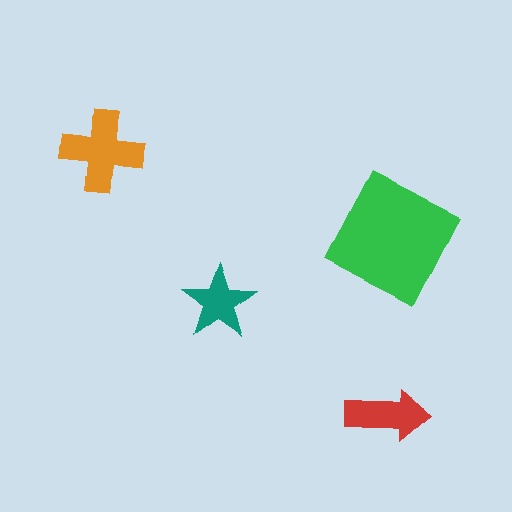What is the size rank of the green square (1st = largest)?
1st.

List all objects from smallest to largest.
The teal star, the red arrow, the orange cross, the green square.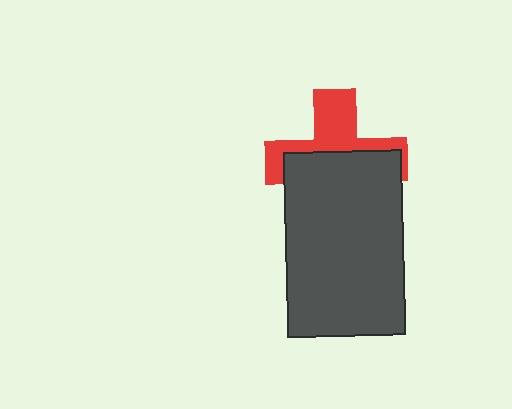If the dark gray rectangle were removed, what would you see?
You would see the complete red cross.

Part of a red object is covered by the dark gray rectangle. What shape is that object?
It is a cross.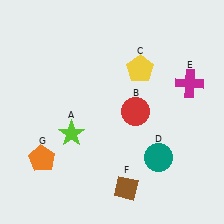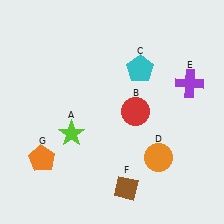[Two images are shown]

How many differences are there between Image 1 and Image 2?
There are 3 differences between the two images.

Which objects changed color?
C changed from yellow to cyan. D changed from teal to orange. E changed from magenta to purple.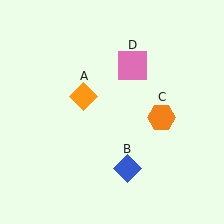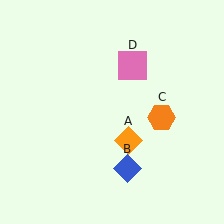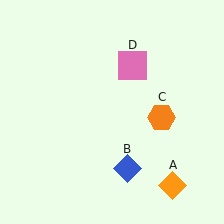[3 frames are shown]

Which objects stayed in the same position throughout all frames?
Blue diamond (object B) and orange hexagon (object C) and pink square (object D) remained stationary.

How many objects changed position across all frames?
1 object changed position: orange diamond (object A).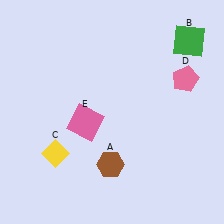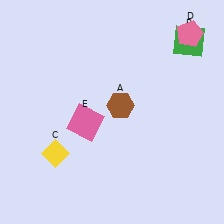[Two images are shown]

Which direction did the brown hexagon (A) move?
The brown hexagon (A) moved up.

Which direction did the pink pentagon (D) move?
The pink pentagon (D) moved up.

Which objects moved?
The objects that moved are: the brown hexagon (A), the pink pentagon (D).